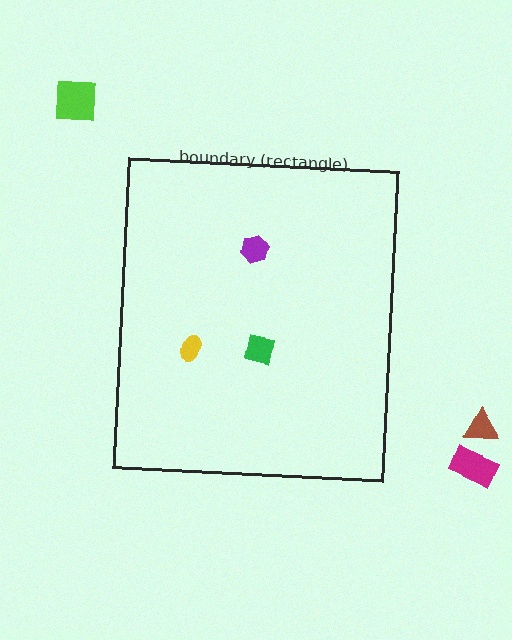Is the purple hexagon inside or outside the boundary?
Inside.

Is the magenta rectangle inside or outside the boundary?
Outside.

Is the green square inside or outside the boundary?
Inside.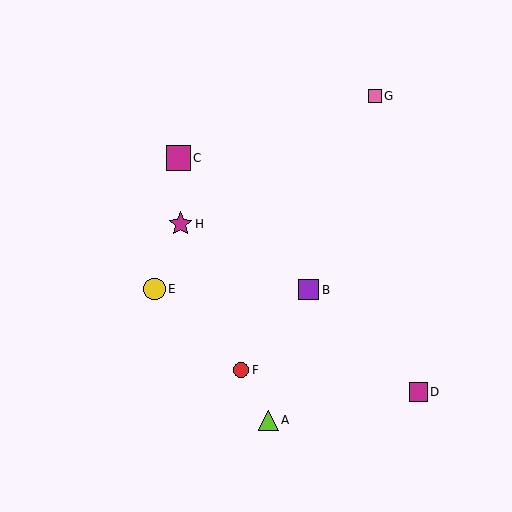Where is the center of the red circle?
The center of the red circle is at (241, 370).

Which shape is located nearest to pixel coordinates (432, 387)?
The magenta square (labeled D) at (418, 392) is nearest to that location.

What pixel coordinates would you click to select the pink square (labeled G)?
Click at (375, 96) to select the pink square G.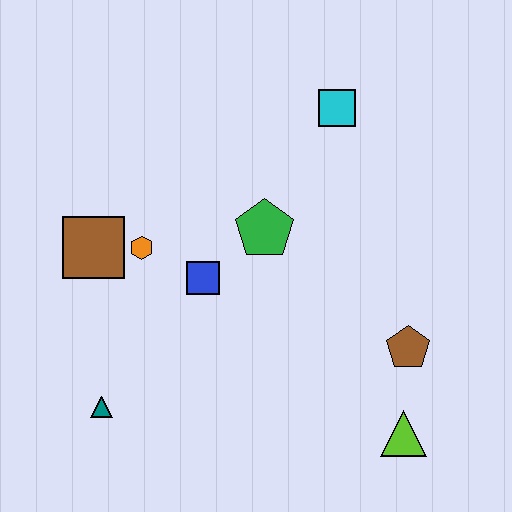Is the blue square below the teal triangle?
No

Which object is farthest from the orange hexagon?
The lime triangle is farthest from the orange hexagon.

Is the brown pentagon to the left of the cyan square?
No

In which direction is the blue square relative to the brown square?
The blue square is to the right of the brown square.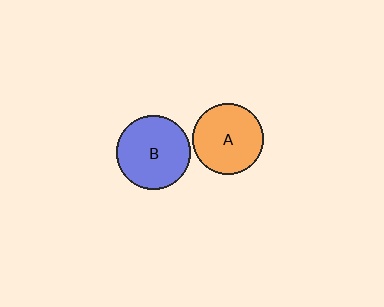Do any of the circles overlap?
No, none of the circles overlap.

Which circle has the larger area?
Circle B (blue).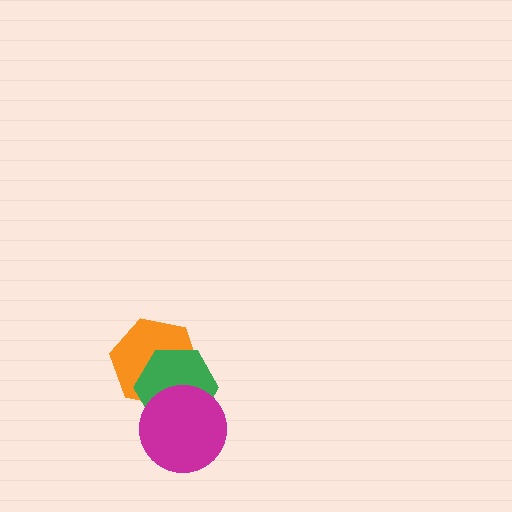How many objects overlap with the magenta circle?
2 objects overlap with the magenta circle.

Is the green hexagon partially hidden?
Yes, it is partially covered by another shape.